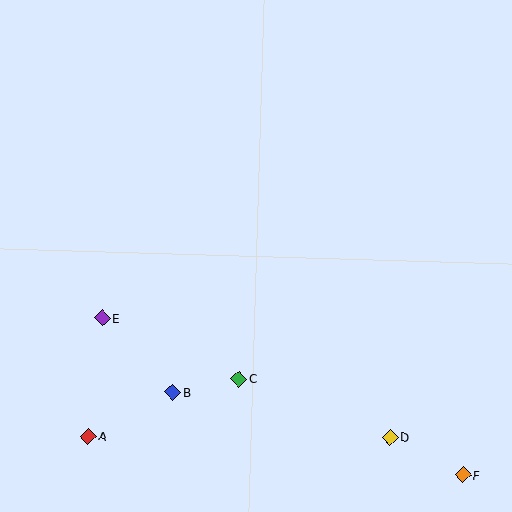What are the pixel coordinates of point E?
Point E is at (102, 318).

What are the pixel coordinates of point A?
Point A is at (88, 436).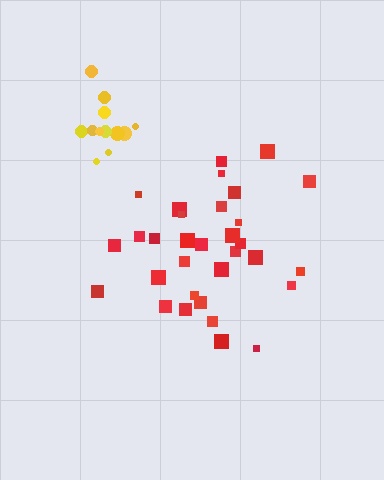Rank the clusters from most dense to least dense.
yellow, red.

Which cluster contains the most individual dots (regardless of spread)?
Red (33).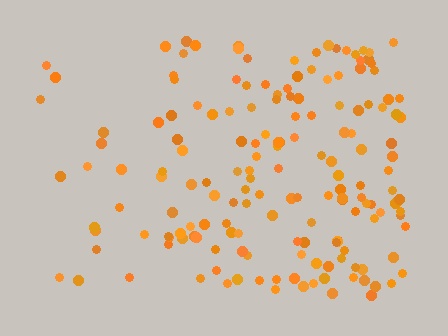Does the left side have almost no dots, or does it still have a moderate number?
Still a moderate number, just noticeably fewer than the right.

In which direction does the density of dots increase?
From left to right, with the right side densest.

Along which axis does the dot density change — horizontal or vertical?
Horizontal.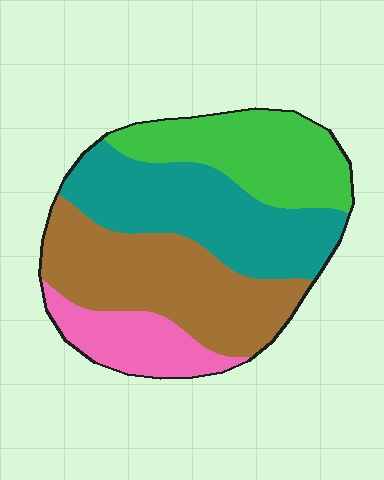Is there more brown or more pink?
Brown.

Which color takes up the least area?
Pink, at roughly 15%.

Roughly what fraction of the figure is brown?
Brown covers 32% of the figure.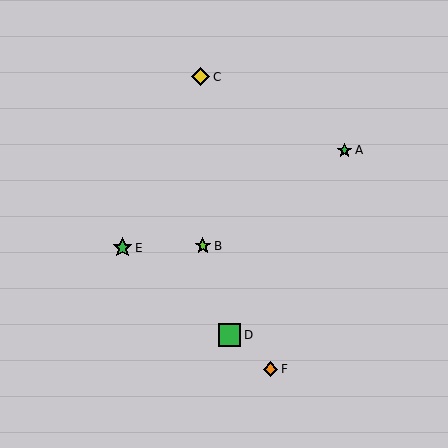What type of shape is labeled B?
Shape B is a lime star.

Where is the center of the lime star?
The center of the lime star is at (203, 246).